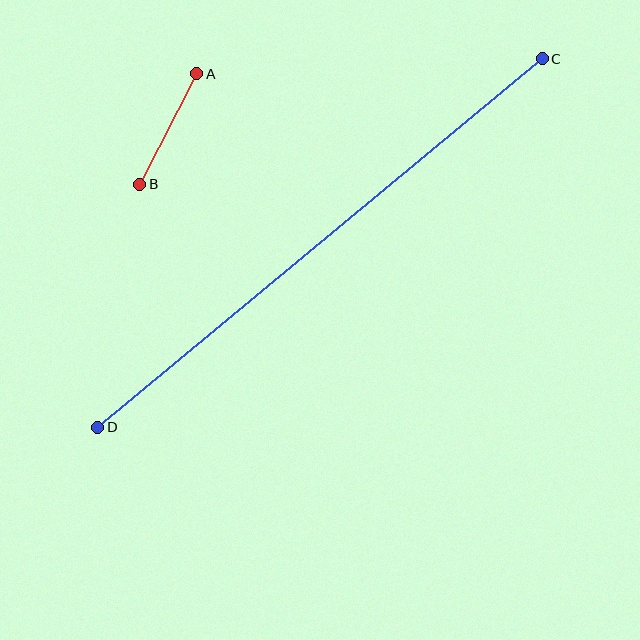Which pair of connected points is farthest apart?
Points C and D are farthest apart.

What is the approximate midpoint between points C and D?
The midpoint is at approximately (320, 243) pixels.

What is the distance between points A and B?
The distance is approximately 125 pixels.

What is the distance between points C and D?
The distance is approximately 577 pixels.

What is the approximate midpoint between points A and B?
The midpoint is at approximately (168, 129) pixels.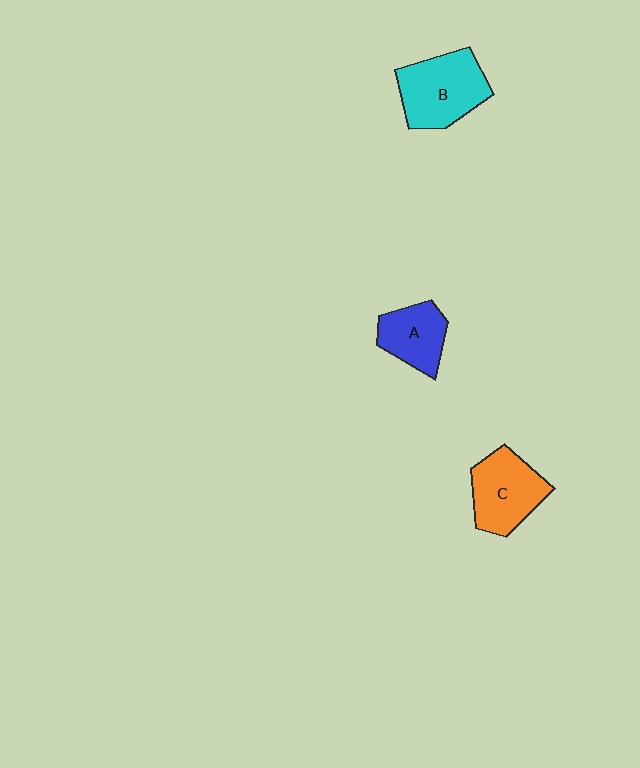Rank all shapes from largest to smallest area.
From largest to smallest: B (cyan), C (orange), A (blue).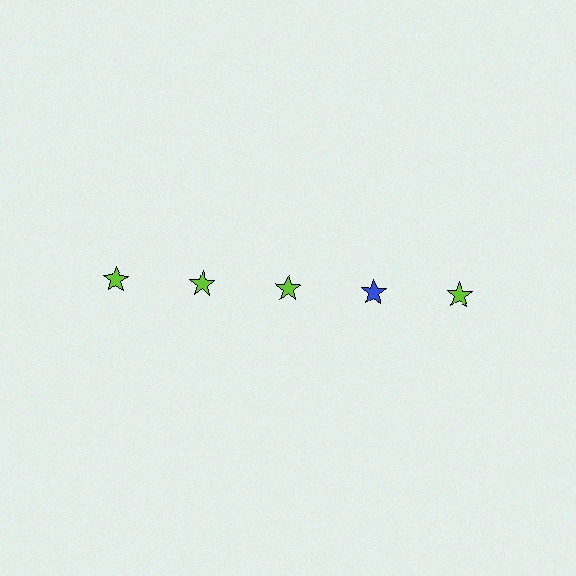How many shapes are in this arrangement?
There are 5 shapes arranged in a grid pattern.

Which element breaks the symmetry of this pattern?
The blue star in the top row, second from right column breaks the symmetry. All other shapes are lime stars.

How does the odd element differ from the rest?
It has a different color: blue instead of lime.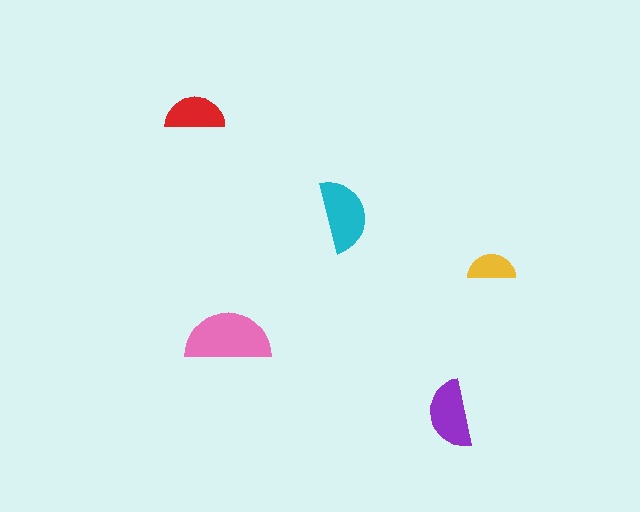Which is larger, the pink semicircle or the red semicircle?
The pink one.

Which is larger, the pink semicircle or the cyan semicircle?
The pink one.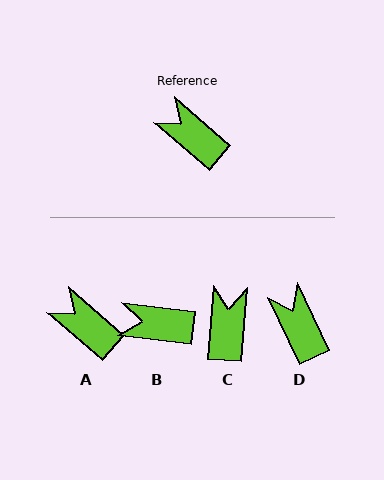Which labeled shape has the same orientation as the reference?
A.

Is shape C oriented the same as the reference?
No, it is off by about 54 degrees.